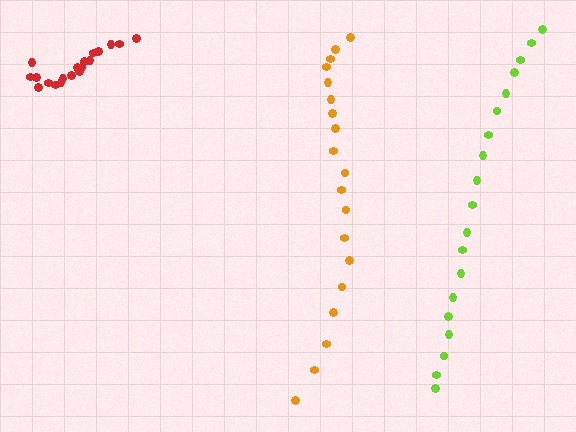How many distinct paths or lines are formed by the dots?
There are 3 distinct paths.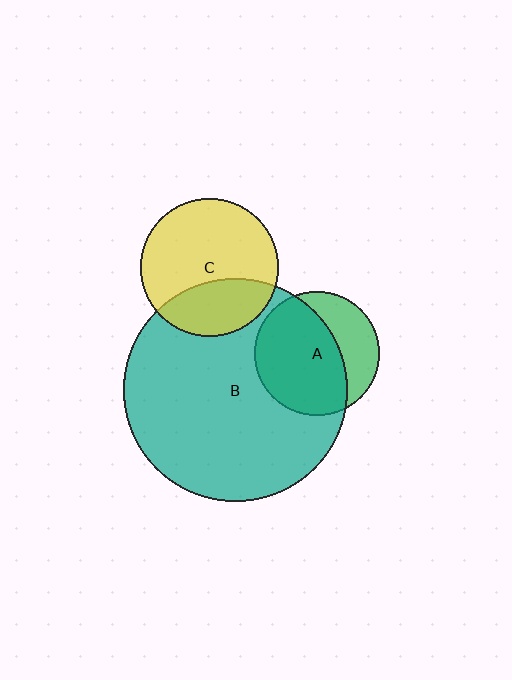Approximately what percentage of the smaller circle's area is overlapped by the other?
Approximately 65%.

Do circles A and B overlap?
Yes.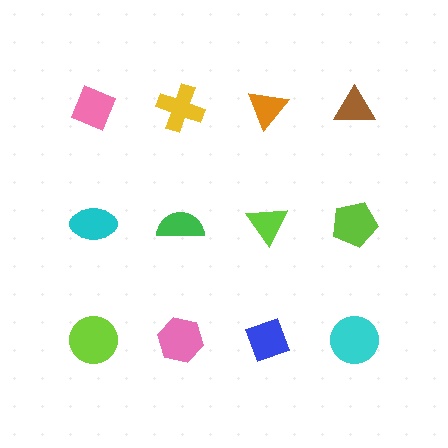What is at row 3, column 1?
A lime circle.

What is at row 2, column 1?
A cyan ellipse.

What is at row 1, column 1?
A pink diamond.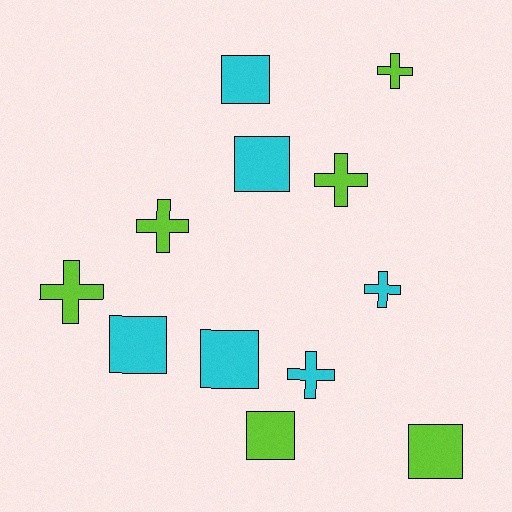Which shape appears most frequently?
Square, with 6 objects.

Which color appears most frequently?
Cyan, with 6 objects.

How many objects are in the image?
There are 12 objects.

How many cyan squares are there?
There are 4 cyan squares.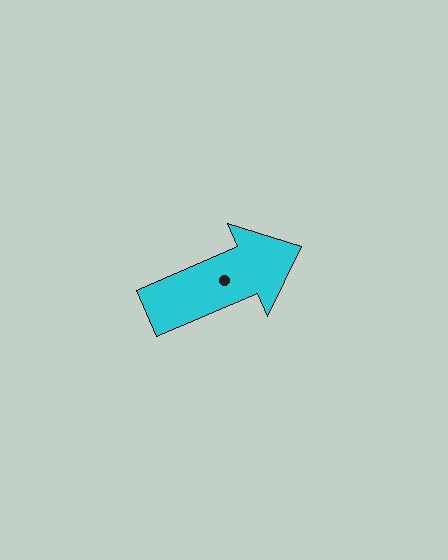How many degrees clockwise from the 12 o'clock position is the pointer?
Approximately 67 degrees.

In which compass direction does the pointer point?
Northeast.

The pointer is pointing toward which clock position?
Roughly 2 o'clock.